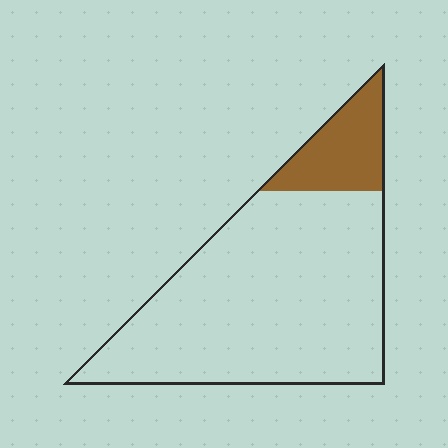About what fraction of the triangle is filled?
About one sixth (1/6).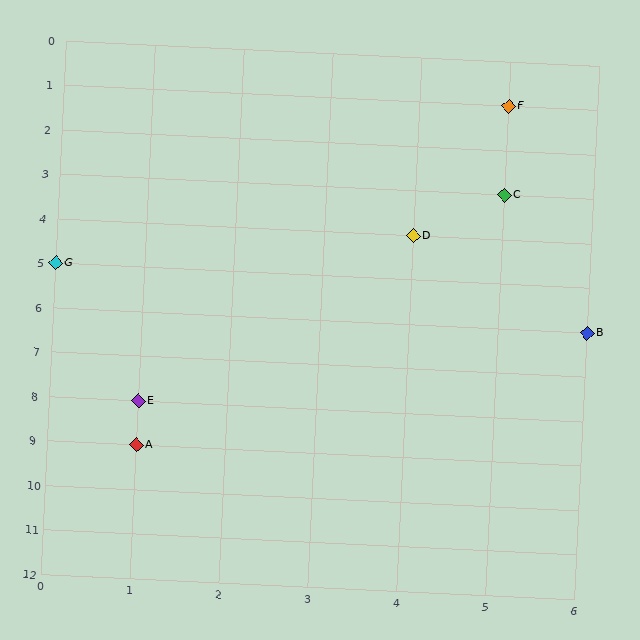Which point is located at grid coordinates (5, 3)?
Point C is at (5, 3).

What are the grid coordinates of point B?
Point B is at grid coordinates (6, 6).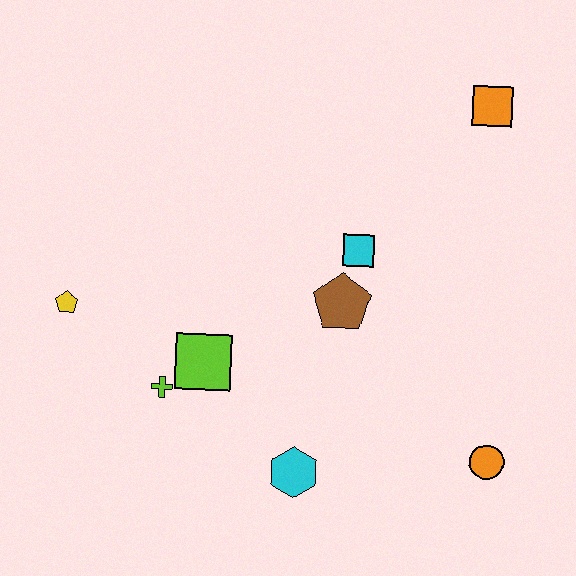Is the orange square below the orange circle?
No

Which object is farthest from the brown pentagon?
The yellow pentagon is farthest from the brown pentagon.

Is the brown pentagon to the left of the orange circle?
Yes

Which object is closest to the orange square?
The cyan square is closest to the orange square.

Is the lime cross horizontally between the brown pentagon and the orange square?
No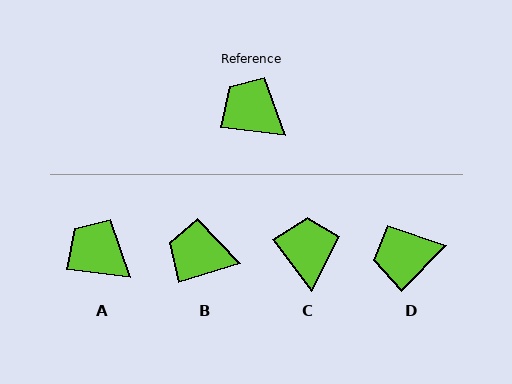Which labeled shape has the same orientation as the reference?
A.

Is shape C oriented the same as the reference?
No, it is off by about 46 degrees.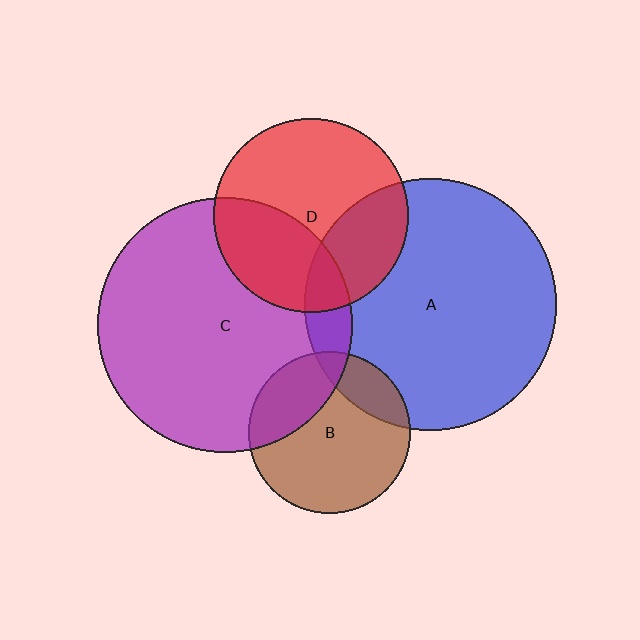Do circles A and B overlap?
Yes.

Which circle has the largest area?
Circle C (purple).